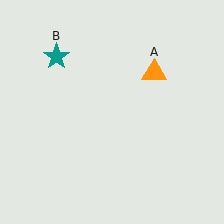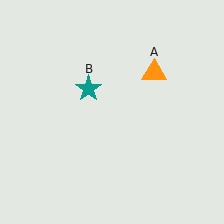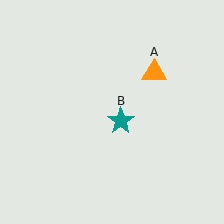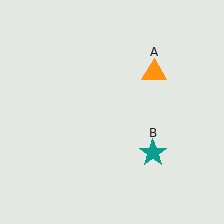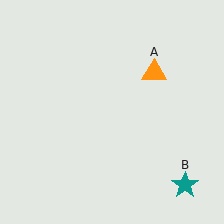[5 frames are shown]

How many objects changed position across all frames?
1 object changed position: teal star (object B).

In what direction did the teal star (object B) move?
The teal star (object B) moved down and to the right.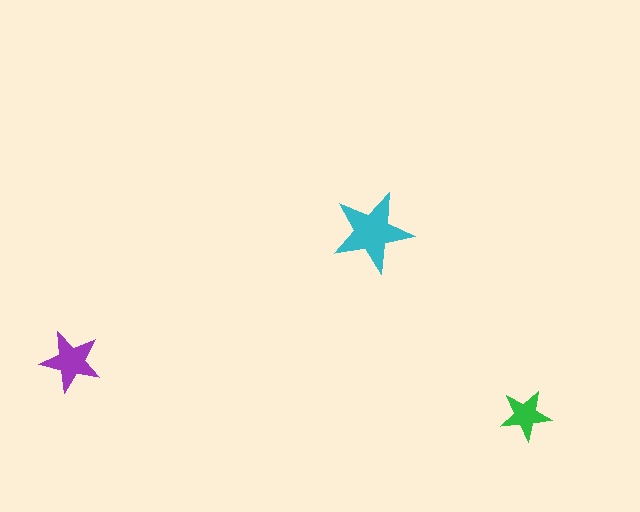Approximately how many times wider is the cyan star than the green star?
About 1.5 times wider.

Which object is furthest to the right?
The green star is rightmost.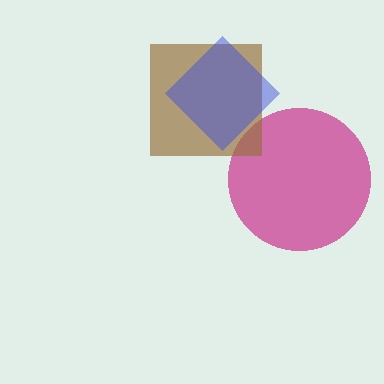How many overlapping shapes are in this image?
There are 3 overlapping shapes in the image.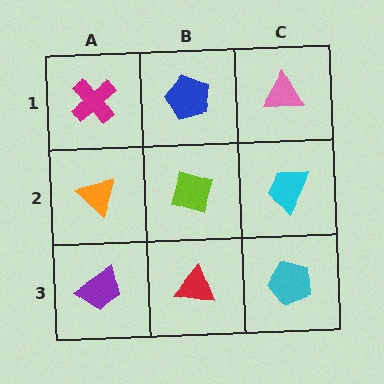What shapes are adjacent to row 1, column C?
A cyan trapezoid (row 2, column C), a blue pentagon (row 1, column B).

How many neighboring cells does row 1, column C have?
2.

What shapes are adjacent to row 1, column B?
A lime diamond (row 2, column B), a magenta cross (row 1, column A), a pink triangle (row 1, column C).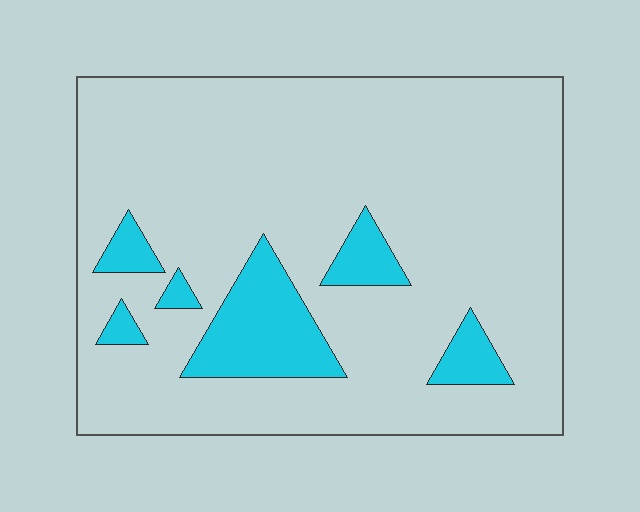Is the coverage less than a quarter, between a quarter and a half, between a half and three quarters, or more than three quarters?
Less than a quarter.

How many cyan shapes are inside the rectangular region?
6.